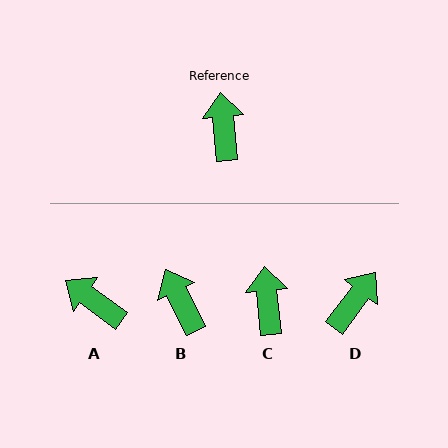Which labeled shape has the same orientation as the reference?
C.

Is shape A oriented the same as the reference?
No, it is off by about 49 degrees.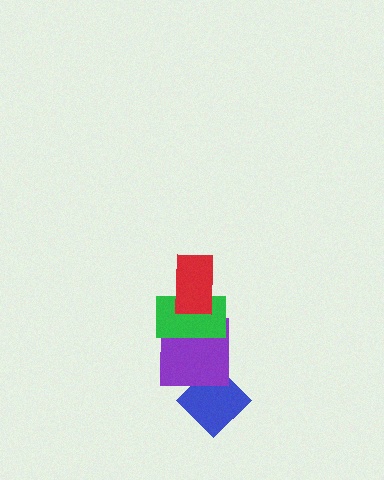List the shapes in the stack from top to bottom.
From top to bottom: the red rectangle, the green rectangle, the purple square, the blue diamond.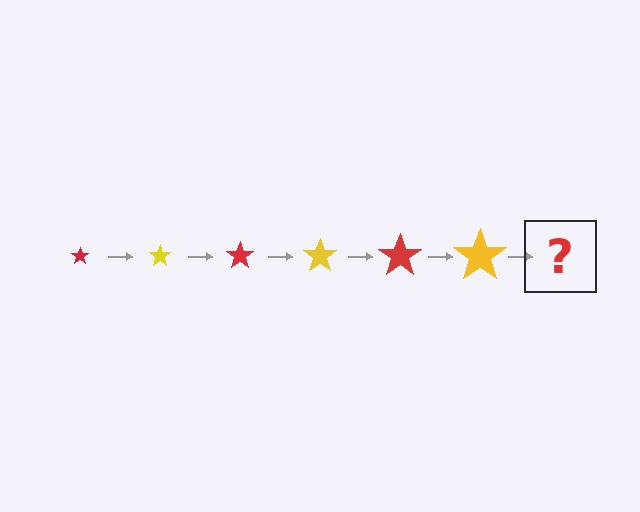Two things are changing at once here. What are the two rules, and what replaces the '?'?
The two rules are that the star grows larger each step and the color cycles through red and yellow. The '?' should be a red star, larger than the previous one.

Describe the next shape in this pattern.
It should be a red star, larger than the previous one.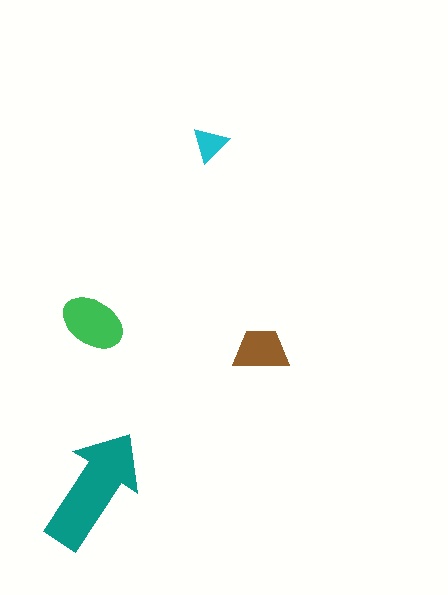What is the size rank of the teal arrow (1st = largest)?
1st.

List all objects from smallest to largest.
The cyan triangle, the brown trapezoid, the green ellipse, the teal arrow.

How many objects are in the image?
There are 4 objects in the image.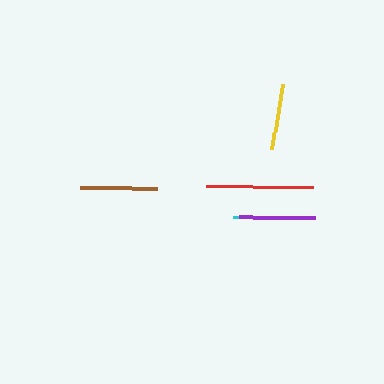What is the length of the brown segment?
The brown segment is approximately 77 pixels long.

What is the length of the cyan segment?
The cyan segment is approximately 60 pixels long.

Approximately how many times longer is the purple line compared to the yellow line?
The purple line is approximately 1.2 times the length of the yellow line.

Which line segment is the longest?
The red line is the longest at approximately 107 pixels.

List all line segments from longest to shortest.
From longest to shortest: red, brown, purple, yellow, cyan.